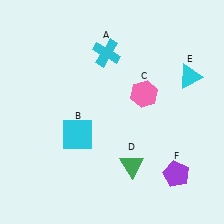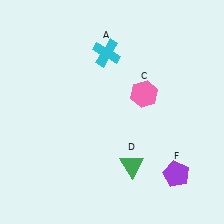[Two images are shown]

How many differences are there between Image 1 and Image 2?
There are 2 differences between the two images.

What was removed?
The cyan square (B), the cyan triangle (E) were removed in Image 2.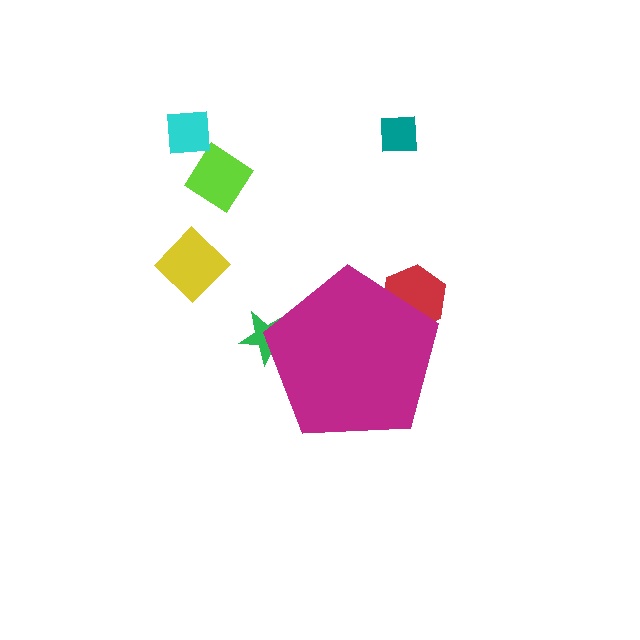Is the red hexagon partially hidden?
Yes, the red hexagon is partially hidden behind the magenta pentagon.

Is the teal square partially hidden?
No, the teal square is fully visible.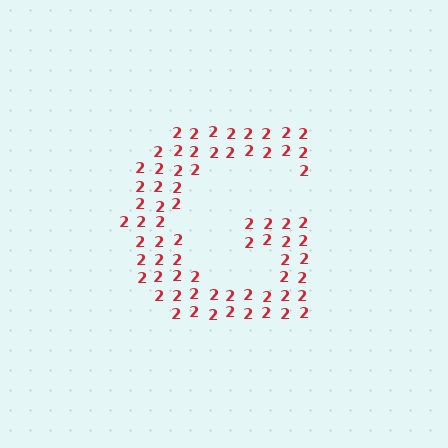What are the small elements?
The small elements are digit 2's.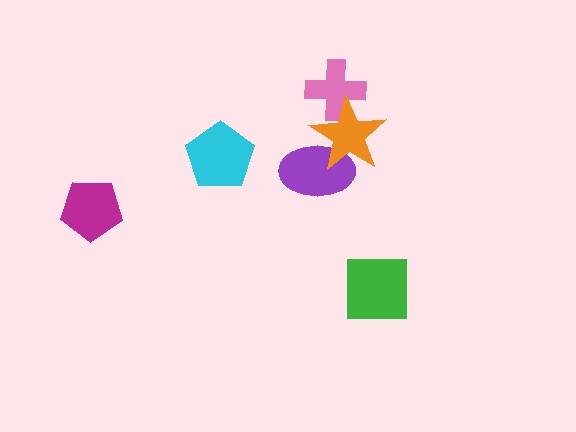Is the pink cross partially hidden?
Yes, it is partially covered by another shape.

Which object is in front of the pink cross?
The orange star is in front of the pink cross.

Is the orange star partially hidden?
No, no other shape covers it.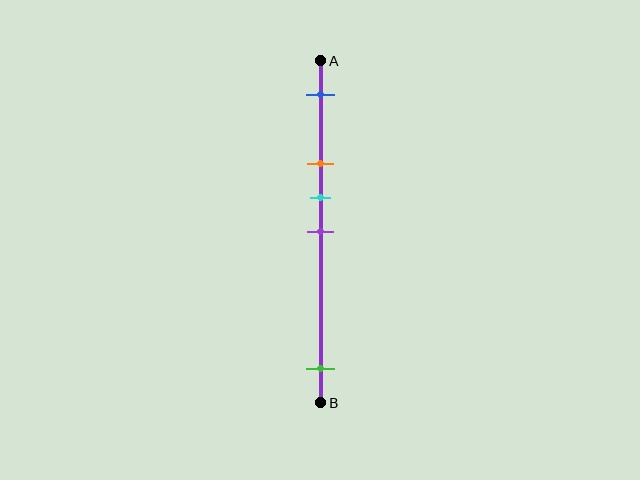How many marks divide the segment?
There are 5 marks dividing the segment.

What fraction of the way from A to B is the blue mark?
The blue mark is approximately 10% (0.1) of the way from A to B.